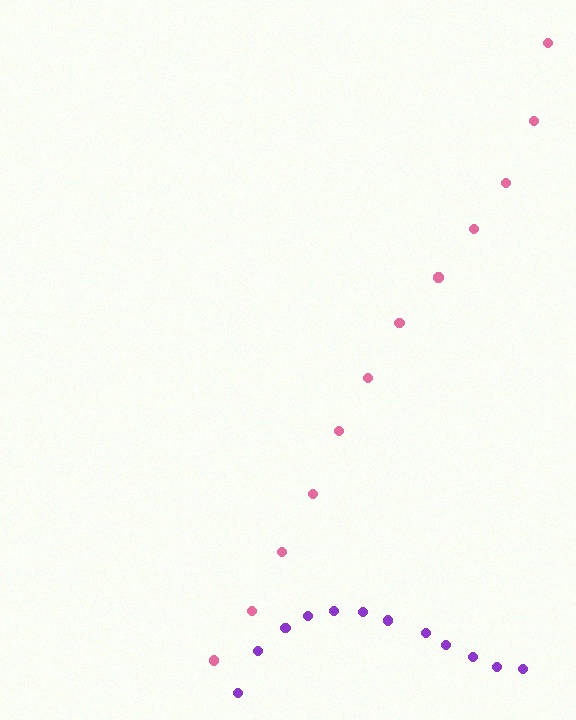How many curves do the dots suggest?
There are 2 distinct paths.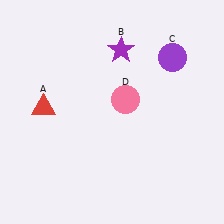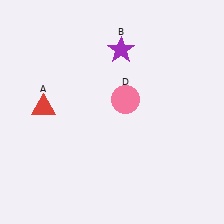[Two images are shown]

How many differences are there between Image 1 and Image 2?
There is 1 difference between the two images.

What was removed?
The purple circle (C) was removed in Image 2.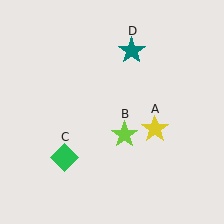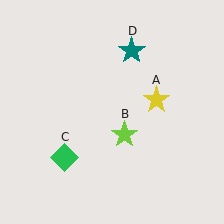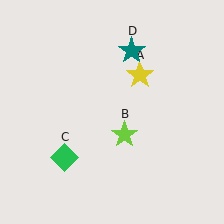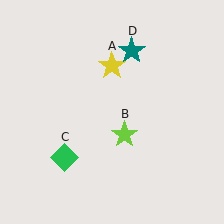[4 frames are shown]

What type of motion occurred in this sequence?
The yellow star (object A) rotated counterclockwise around the center of the scene.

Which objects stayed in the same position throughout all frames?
Lime star (object B) and green diamond (object C) and teal star (object D) remained stationary.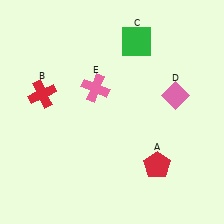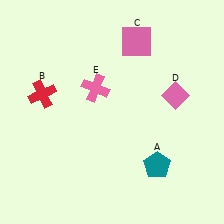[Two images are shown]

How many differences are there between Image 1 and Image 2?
There are 2 differences between the two images.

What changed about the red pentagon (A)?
In Image 1, A is red. In Image 2, it changed to teal.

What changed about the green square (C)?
In Image 1, C is green. In Image 2, it changed to pink.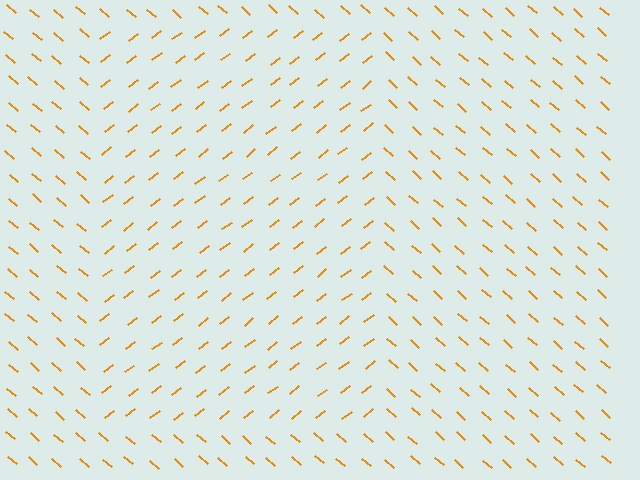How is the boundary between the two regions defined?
The boundary is defined purely by a change in line orientation (approximately 79 degrees difference). All lines are the same color and thickness.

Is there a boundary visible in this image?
Yes, there is a texture boundary formed by a change in line orientation.